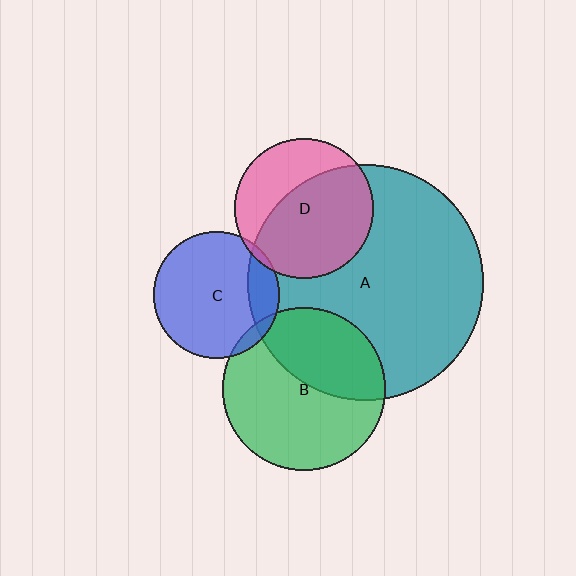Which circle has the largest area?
Circle A (teal).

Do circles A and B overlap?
Yes.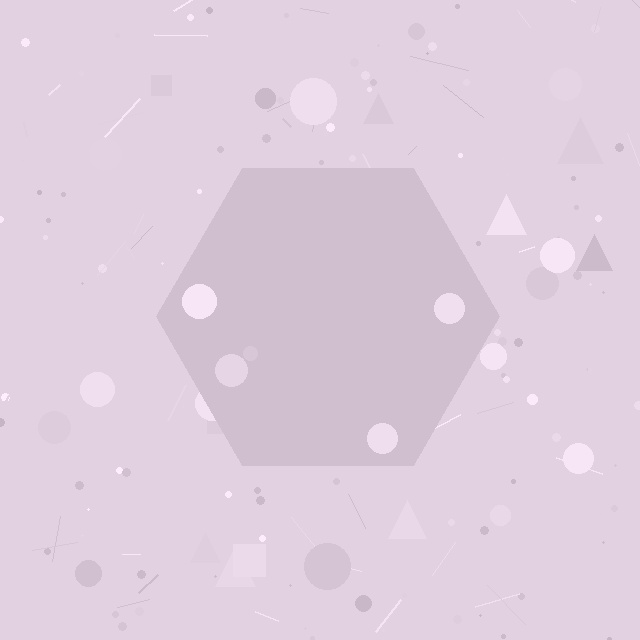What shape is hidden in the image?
A hexagon is hidden in the image.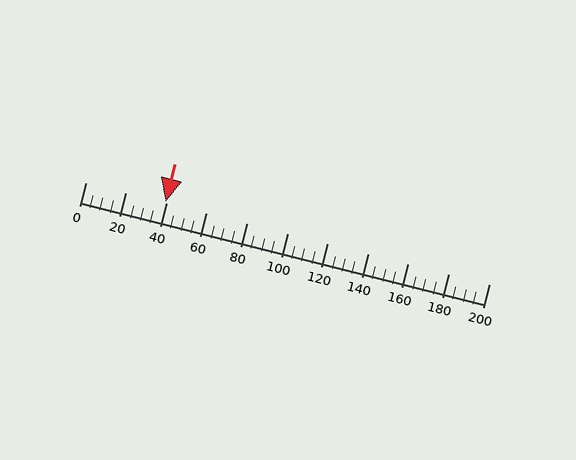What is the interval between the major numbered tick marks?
The major tick marks are spaced 20 units apart.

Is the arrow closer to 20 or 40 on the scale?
The arrow is closer to 40.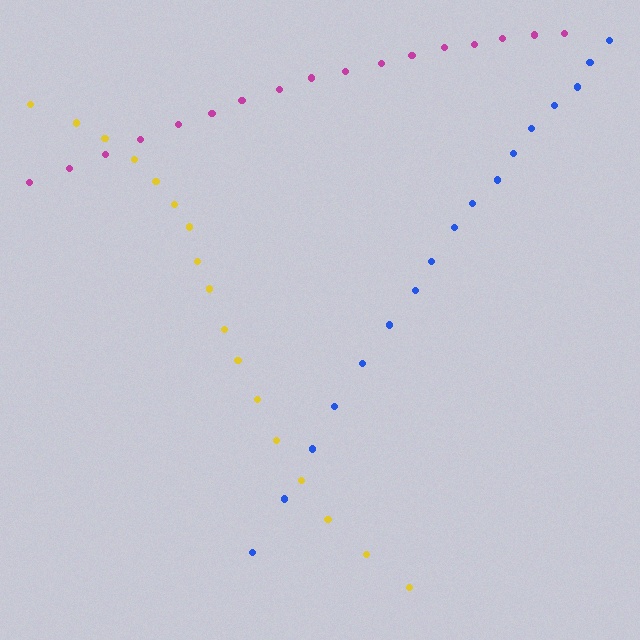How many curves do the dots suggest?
There are 3 distinct paths.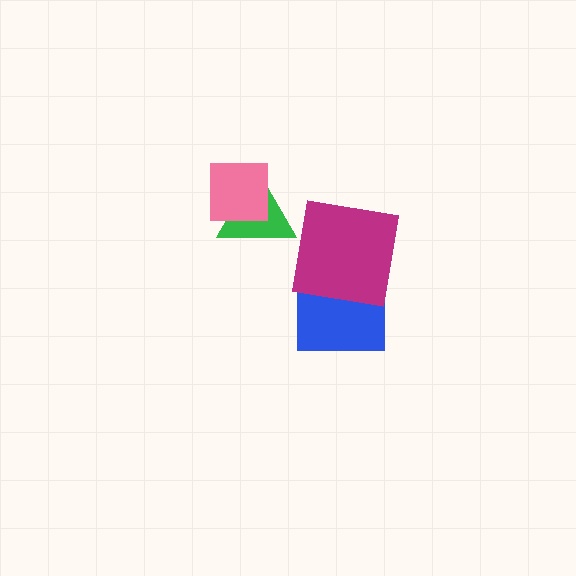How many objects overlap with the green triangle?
1 object overlaps with the green triangle.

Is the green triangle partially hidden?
Yes, it is partially covered by another shape.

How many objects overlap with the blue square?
1 object overlaps with the blue square.